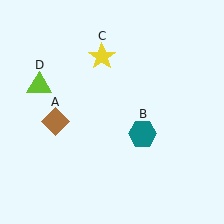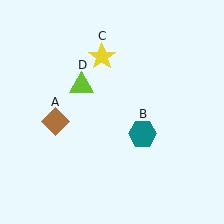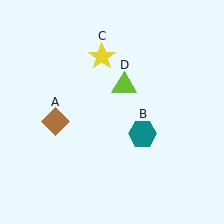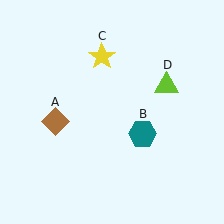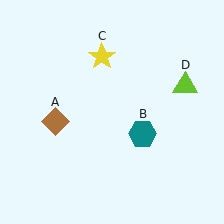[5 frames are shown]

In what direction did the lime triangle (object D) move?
The lime triangle (object D) moved right.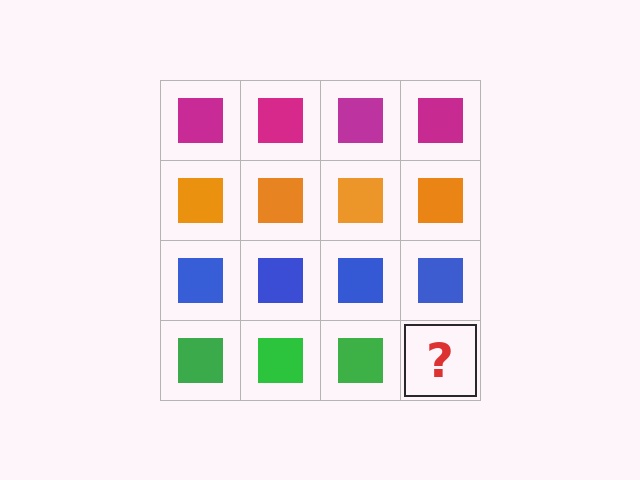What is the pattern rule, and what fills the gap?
The rule is that each row has a consistent color. The gap should be filled with a green square.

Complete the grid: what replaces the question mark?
The question mark should be replaced with a green square.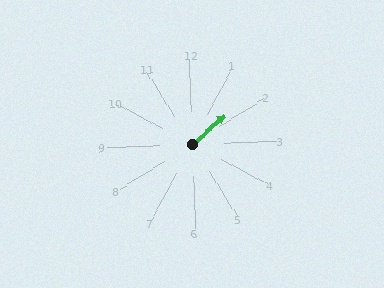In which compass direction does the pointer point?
Northeast.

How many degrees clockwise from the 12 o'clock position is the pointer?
Approximately 51 degrees.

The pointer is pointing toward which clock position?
Roughly 2 o'clock.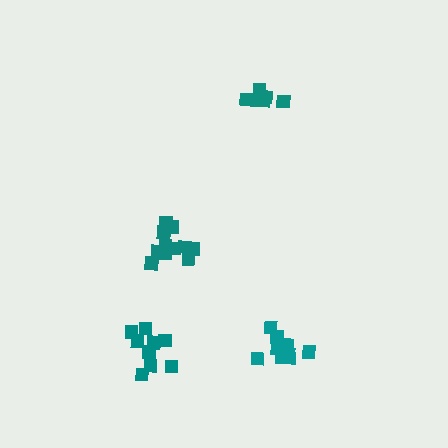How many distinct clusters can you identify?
There are 4 distinct clusters.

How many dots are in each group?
Group 1: 6 dots, Group 2: 11 dots, Group 3: 11 dots, Group 4: 9 dots (37 total).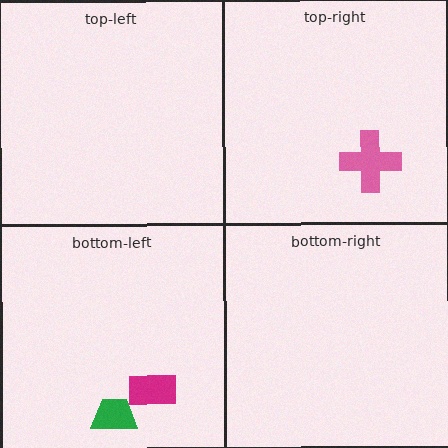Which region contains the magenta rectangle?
The bottom-left region.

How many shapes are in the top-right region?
1.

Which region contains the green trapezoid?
The bottom-left region.